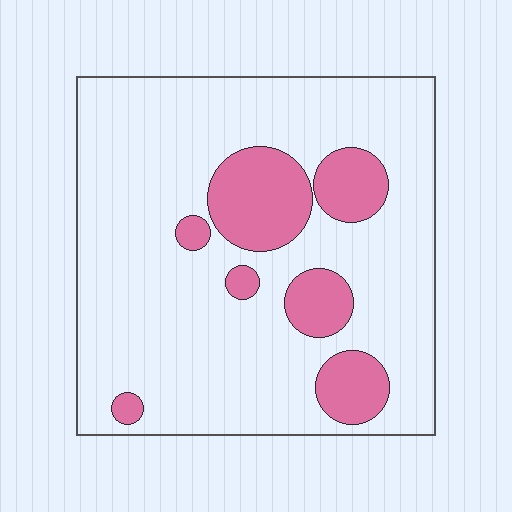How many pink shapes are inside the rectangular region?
7.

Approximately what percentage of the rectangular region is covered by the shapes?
Approximately 20%.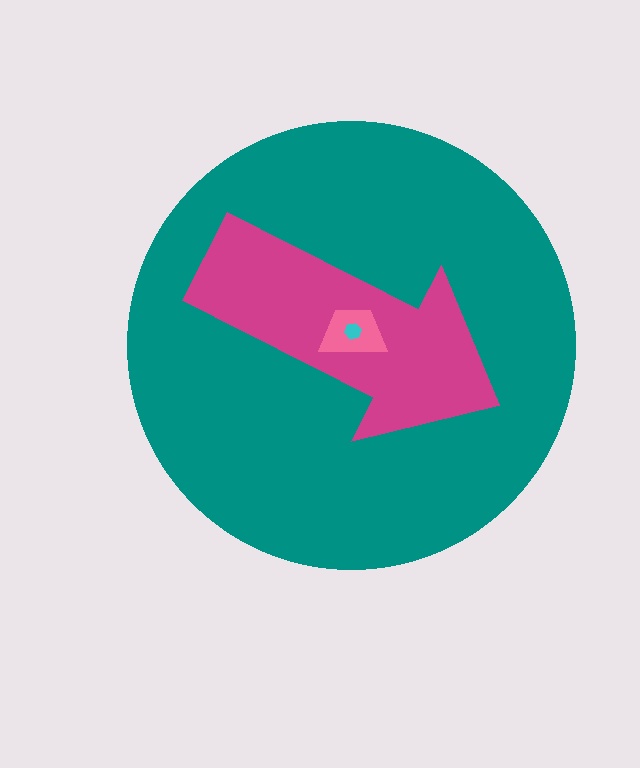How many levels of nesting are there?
4.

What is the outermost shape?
The teal circle.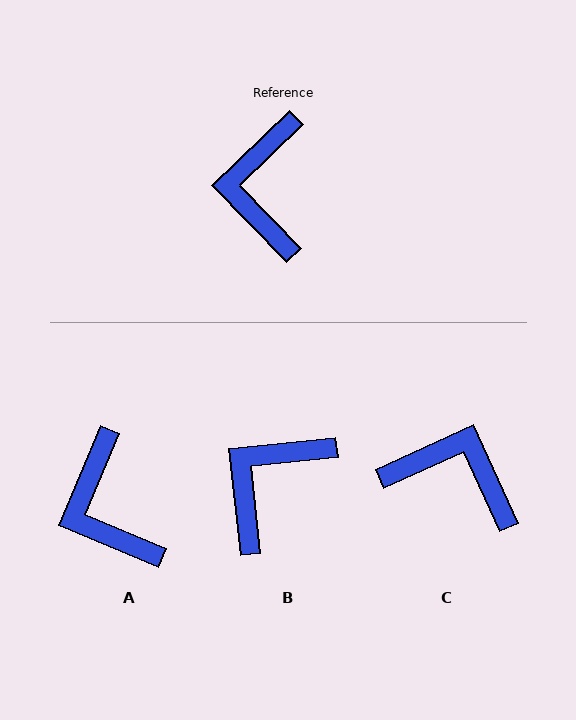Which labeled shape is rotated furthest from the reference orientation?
C, about 110 degrees away.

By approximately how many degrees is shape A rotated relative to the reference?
Approximately 23 degrees counter-clockwise.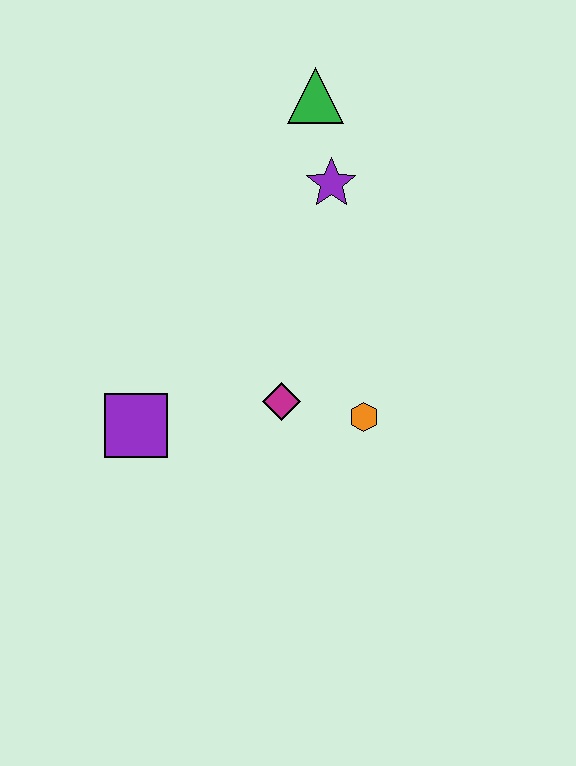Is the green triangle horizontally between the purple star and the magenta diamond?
Yes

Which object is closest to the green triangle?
The purple star is closest to the green triangle.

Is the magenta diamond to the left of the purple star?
Yes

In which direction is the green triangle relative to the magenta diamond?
The green triangle is above the magenta diamond.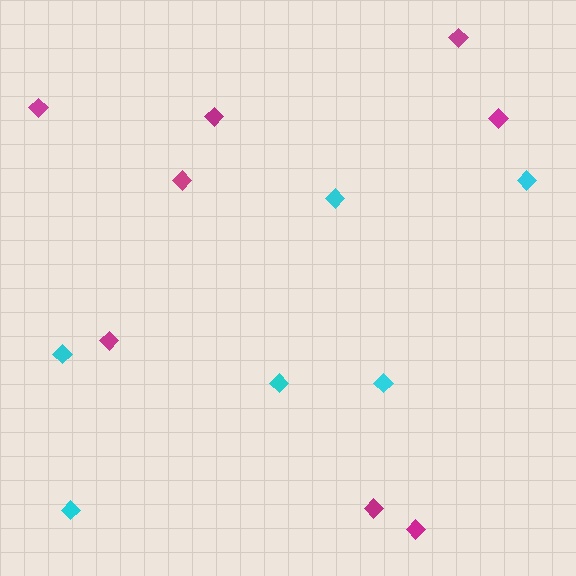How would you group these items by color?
There are 2 groups: one group of magenta diamonds (8) and one group of cyan diamonds (6).